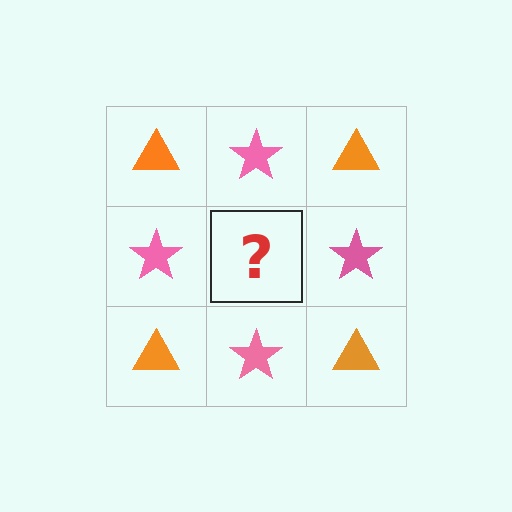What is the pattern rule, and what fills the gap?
The rule is that it alternates orange triangle and pink star in a checkerboard pattern. The gap should be filled with an orange triangle.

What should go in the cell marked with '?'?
The missing cell should contain an orange triangle.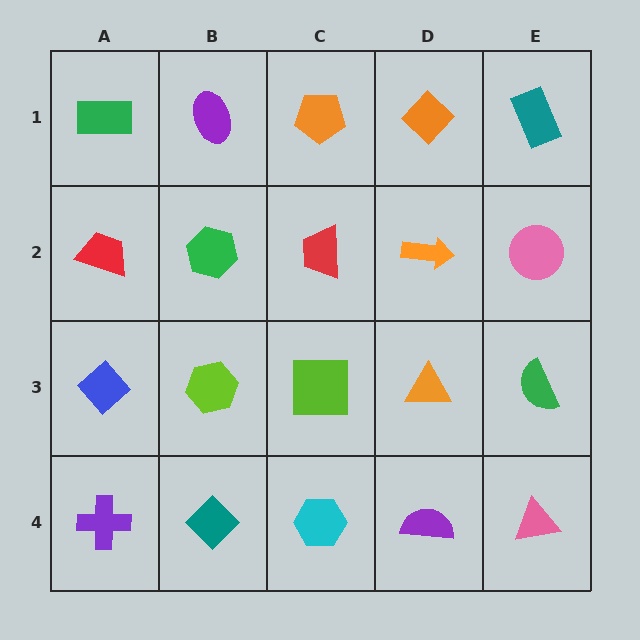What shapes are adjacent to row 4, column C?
A lime square (row 3, column C), a teal diamond (row 4, column B), a purple semicircle (row 4, column D).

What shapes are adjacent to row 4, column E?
A green semicircle (row 3, column E), a purple semicircle (row 4, column D).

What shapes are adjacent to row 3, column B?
A green hexagon (row 2, column B), a teal diamond (row 4, column B), a blue diamond (row 3, column A), a lime square (row 3, column C).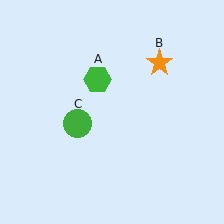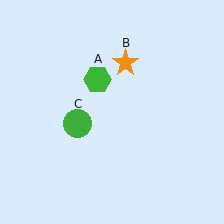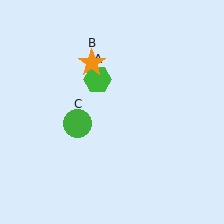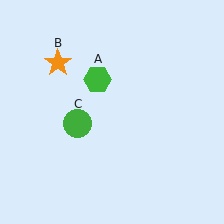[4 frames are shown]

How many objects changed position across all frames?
1 object changed position: orange star (object B).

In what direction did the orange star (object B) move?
The orange star (object B) moved left.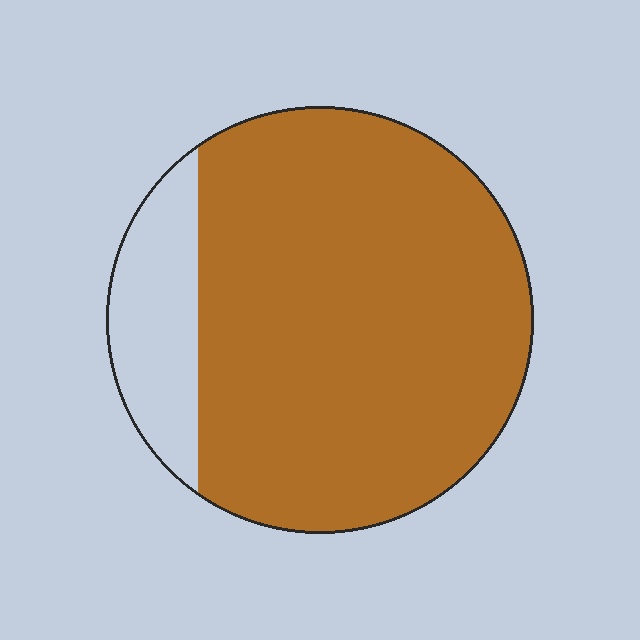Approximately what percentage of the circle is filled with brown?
Approximately 85%.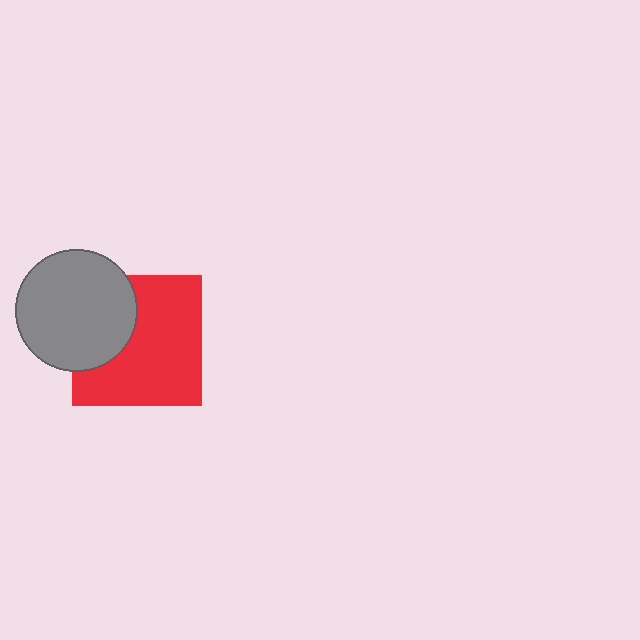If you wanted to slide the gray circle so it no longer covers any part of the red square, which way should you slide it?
Slide it left — that is the most direct way to separate the two shapes.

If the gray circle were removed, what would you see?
You would see the complete red square.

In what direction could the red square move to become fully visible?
The red square could move right. That would shift it out from behind the gray circle entirely.